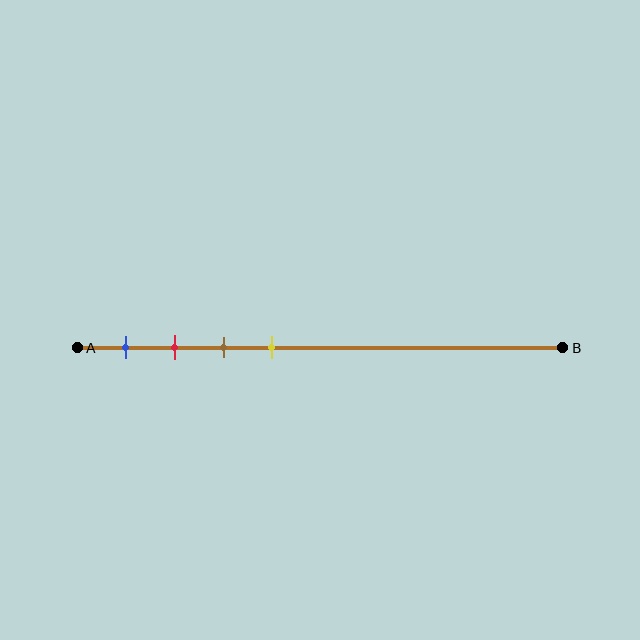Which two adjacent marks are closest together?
The red and brown marks are the closest adjacent pair.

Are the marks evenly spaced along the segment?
Yes, the marks are approximately evenly spaced.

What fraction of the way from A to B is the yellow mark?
The yellow mark is approximately 40% (0.4) of the way from A to B.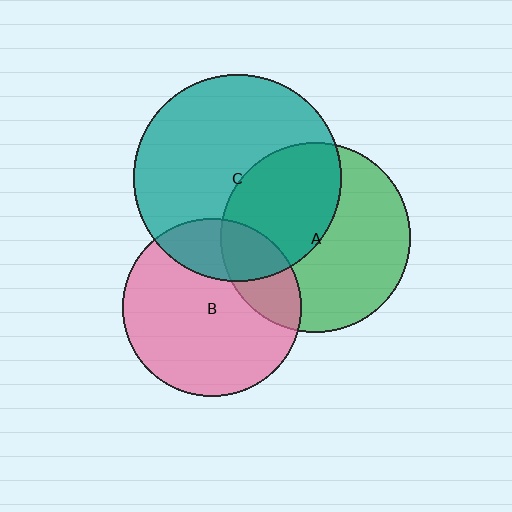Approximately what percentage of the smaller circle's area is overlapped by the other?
Approximately 20%.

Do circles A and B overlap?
Yes.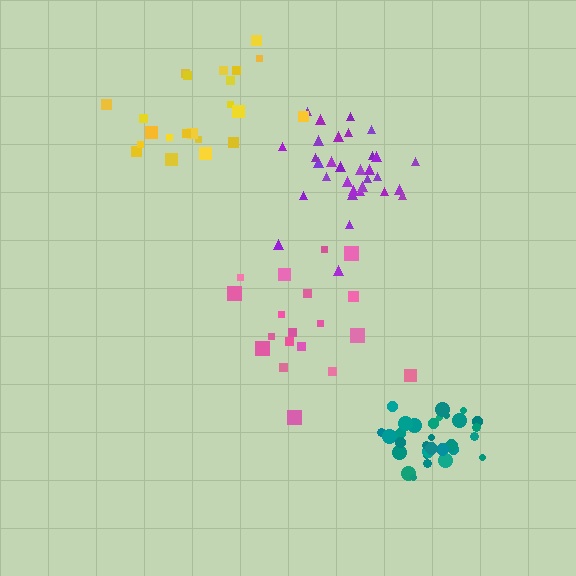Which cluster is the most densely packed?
Teal.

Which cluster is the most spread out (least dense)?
Pink.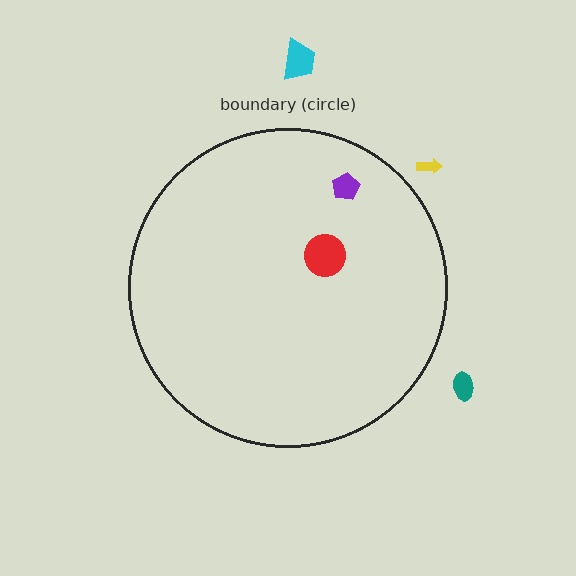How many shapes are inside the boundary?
2 inside, 3 outside.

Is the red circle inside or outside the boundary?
Inside.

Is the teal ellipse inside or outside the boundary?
Outside.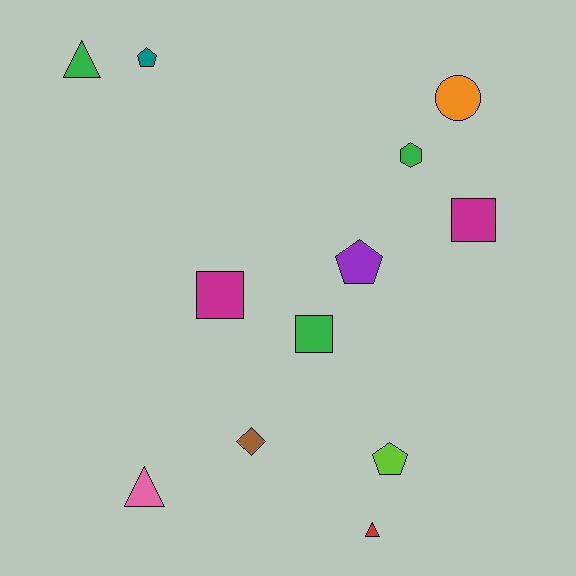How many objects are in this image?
There are 12 objects.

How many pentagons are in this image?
There are 3 pentagons.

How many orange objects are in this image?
There is 1 orange object.